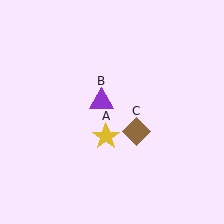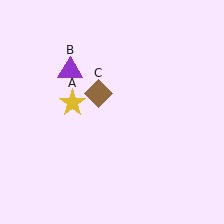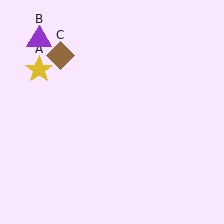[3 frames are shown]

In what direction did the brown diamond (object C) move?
The brown diamond (object C) moved up and to the left.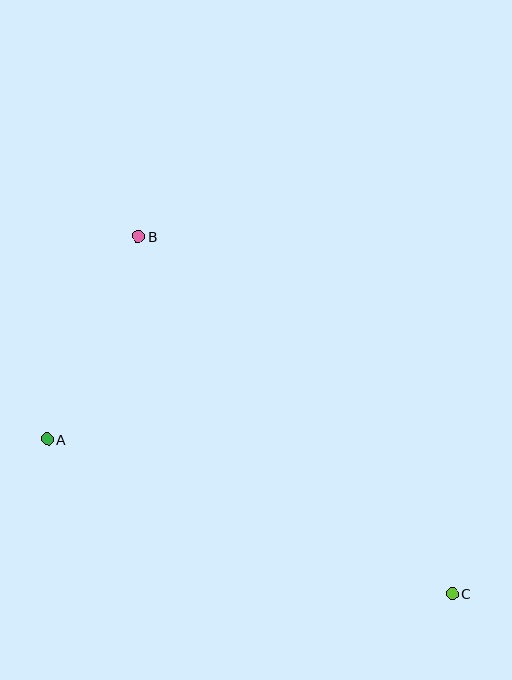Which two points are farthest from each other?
Points B and C are farthest from each other.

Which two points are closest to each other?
Points A and B are closest to each other.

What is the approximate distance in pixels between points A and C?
The distance between A and C is approximately 433 pixels.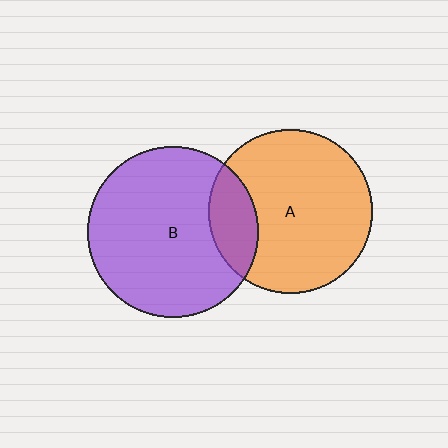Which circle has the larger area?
Circle B (purple).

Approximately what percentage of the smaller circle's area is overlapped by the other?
Approximately 20%.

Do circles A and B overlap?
Yes.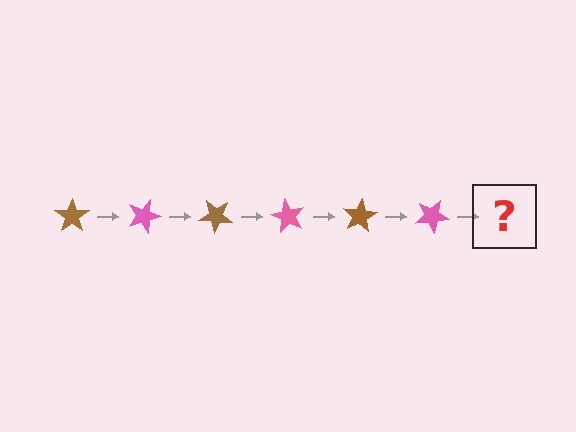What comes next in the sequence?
The next element should be a brown star, rotated 120 degrees from the start.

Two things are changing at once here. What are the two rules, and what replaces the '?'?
The two rules are that it rotates 20 degrees each step and the color cycles through brown and pink. The '?' should be a brown star, rotated 120 degrees from the start.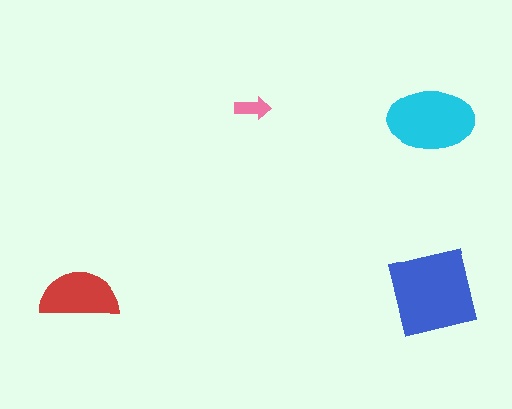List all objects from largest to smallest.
The blue square, the cyan ellipse, the red semicircle, the pink arrow.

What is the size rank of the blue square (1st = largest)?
1st.